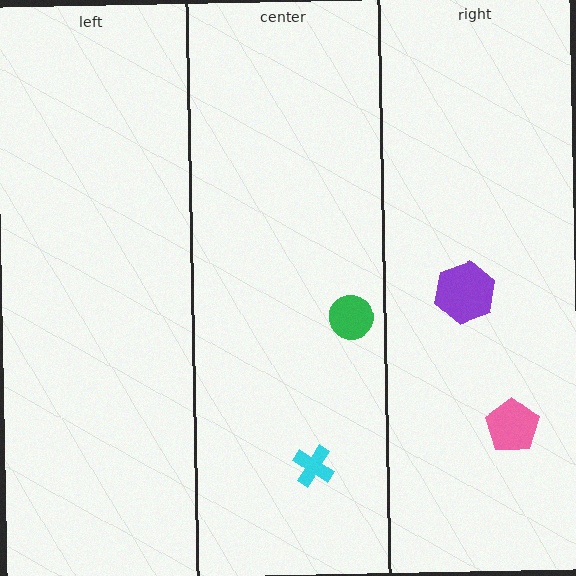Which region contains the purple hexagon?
The right region.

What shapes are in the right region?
The purple hexagon, the pink pentagon.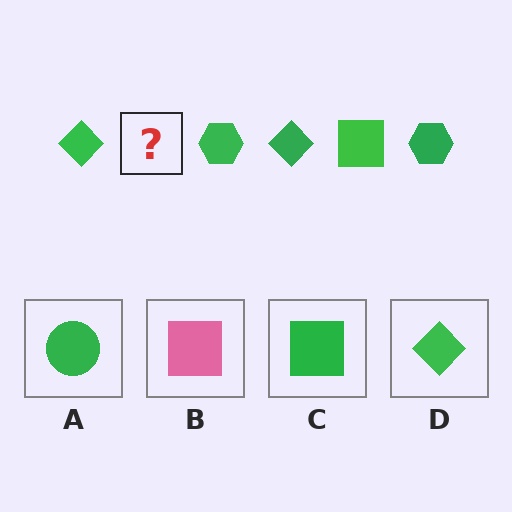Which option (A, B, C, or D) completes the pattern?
C.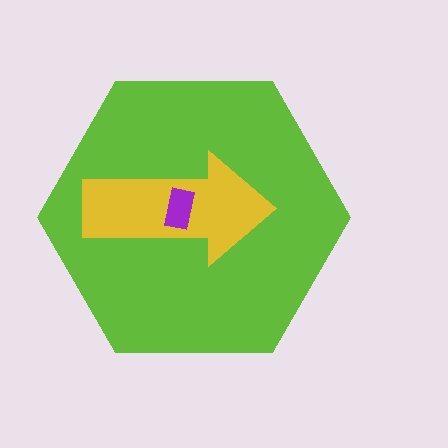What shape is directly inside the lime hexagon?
The yellow arrow.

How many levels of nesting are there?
3.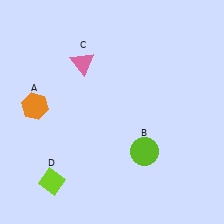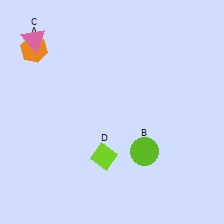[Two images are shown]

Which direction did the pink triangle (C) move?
The pink triangle (C) moved left.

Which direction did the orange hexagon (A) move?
The orange hexagon (A) moved up.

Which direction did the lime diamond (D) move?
The lime diamond (D) moved right.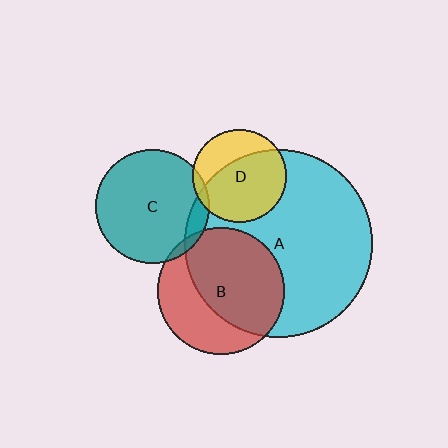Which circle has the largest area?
Circle A (cyan).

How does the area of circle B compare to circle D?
Approximately 1.8 times.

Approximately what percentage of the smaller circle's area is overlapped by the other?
Approximately 5%.